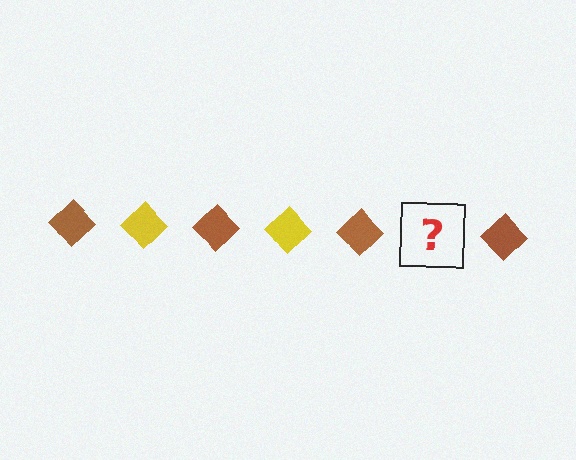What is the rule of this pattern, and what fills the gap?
The rule is that the pattern cycles through brown, yellow diamonds. The gap should be filled with a yellow diamond.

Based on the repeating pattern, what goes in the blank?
The blank should be a yellow diamond.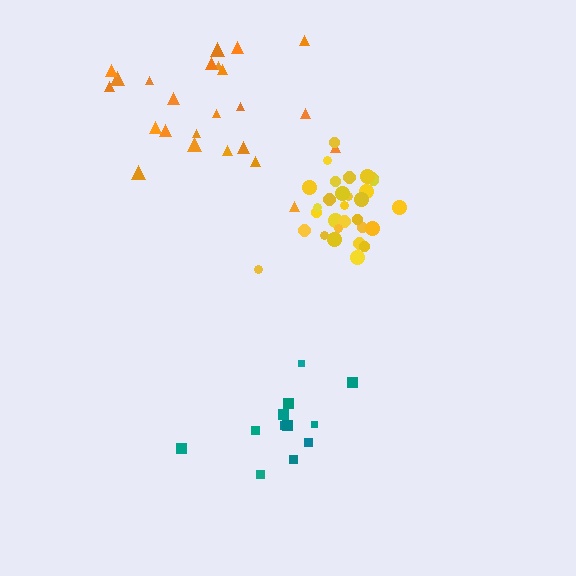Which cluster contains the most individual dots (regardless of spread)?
Yellow (31).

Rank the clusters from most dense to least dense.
yellow, teal, orange.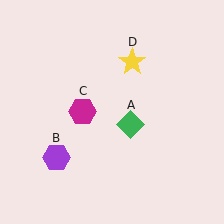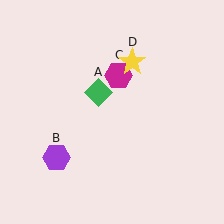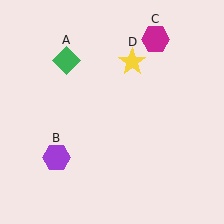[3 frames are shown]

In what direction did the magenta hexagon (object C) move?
The magenta hexagon (object C) moved up and to the right.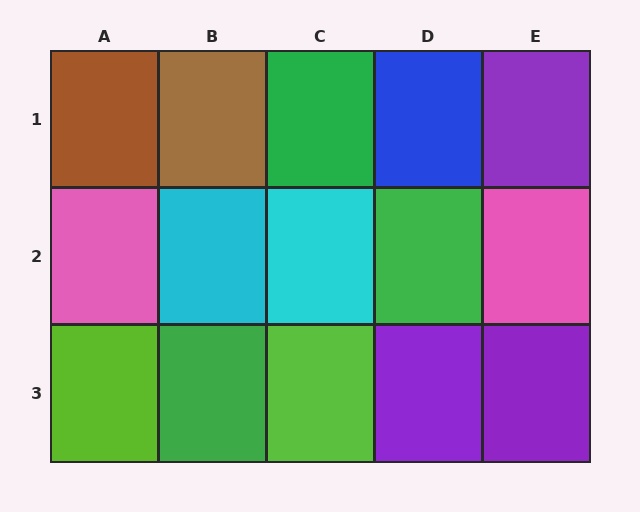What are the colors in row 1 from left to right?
Brown, brown, green, blue, purple.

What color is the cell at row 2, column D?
Green.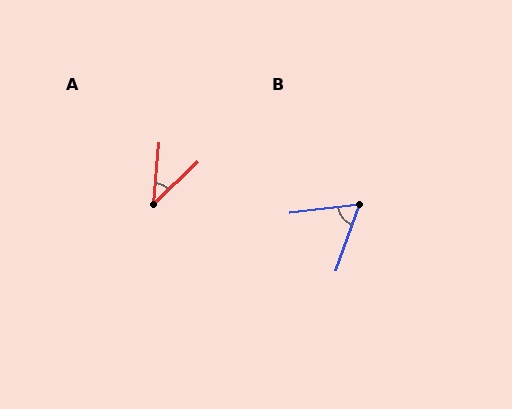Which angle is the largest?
B, at approximately 64 degrees.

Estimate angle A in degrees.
Approximately 40 degrees.